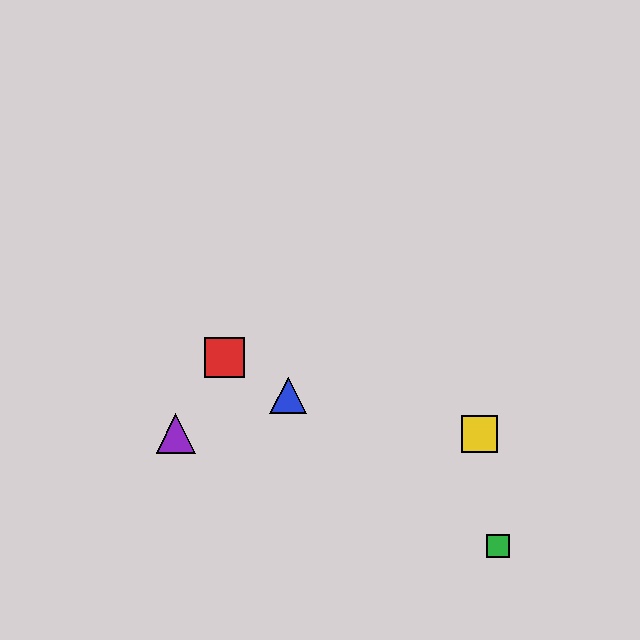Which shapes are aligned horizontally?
The yellow square, the purple triangle are aligned horizontally.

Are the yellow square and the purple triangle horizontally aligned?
Yes, both are at y≈434.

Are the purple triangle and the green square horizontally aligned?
No, the purple triangle is at y≈434 and the green square is at y≈546.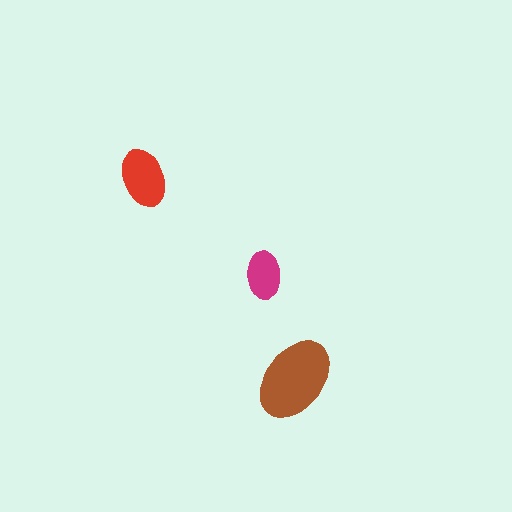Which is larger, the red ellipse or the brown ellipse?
The brown one.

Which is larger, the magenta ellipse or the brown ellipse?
The brown one.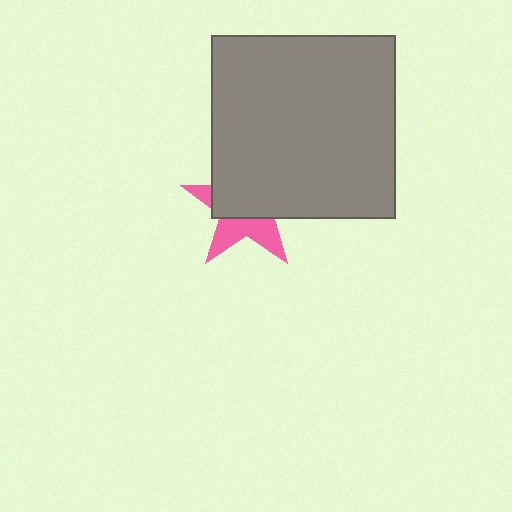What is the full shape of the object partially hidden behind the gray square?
The partially hidden object is a pink star.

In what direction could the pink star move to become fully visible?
The pink star could move down. That would shift it out from behind the gray square entirely.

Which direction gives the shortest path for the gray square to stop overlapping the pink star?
Moving up gives the shortest separation.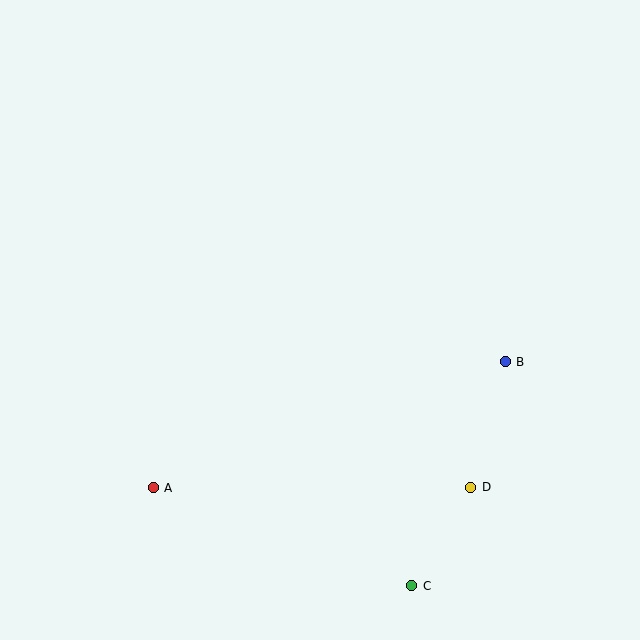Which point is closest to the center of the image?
Point B at (505, 362) is closest to the center.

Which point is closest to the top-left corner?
Point A is closest to the top-left corner.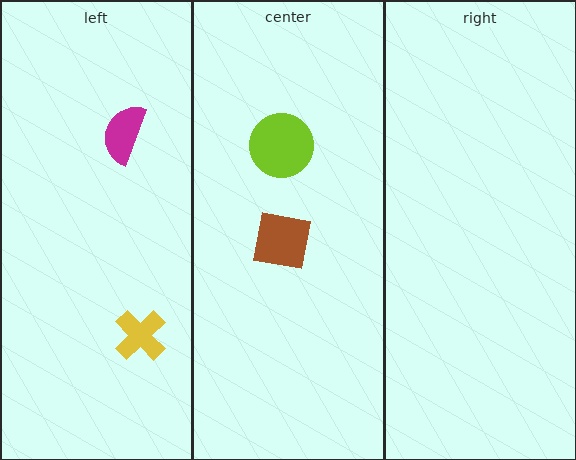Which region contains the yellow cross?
The left region.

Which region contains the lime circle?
The center region.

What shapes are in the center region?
The brown square, the lime circle.